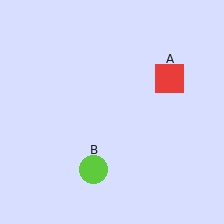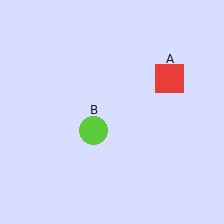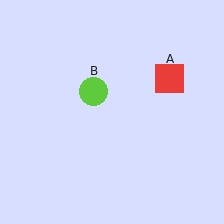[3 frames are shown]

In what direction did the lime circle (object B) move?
The lime circle (object B) moved up.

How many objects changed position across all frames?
1 object changed position: lime circle (object B).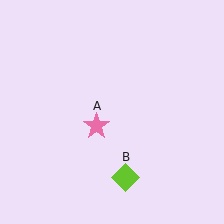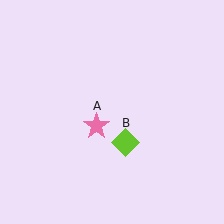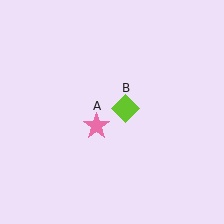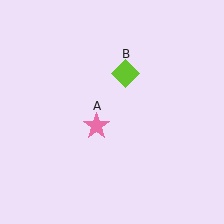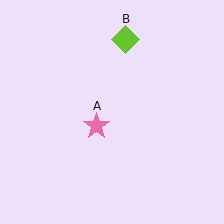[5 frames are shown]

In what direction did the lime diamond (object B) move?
The lime diamond (object B) moved up.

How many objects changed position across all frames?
1 object changed position: lime diamond (object B).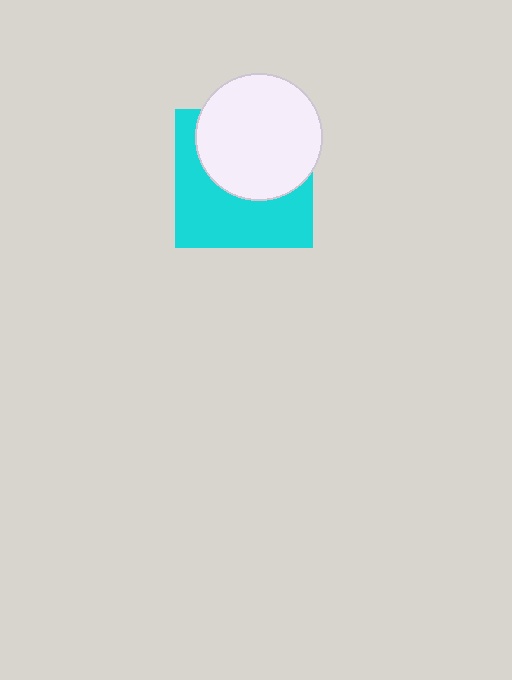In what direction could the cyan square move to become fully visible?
The cyan square could move down. That would shift it out from behind the white circle entirely.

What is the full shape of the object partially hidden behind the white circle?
The partially hidden object is a cyan square.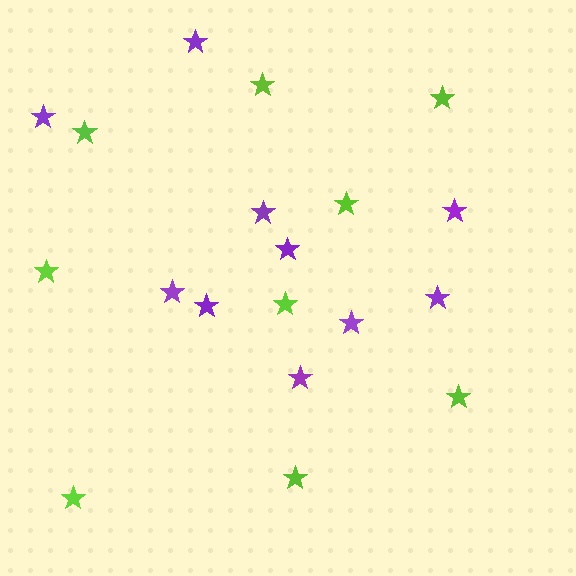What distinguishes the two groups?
There are 2 groups: one group of purple stars (10) and one group of lime stars (9).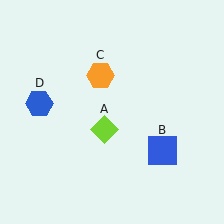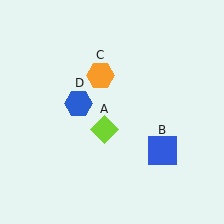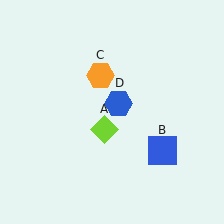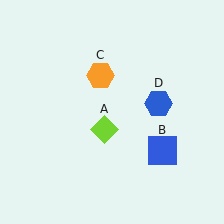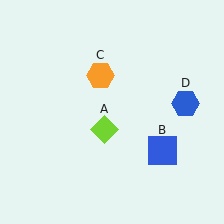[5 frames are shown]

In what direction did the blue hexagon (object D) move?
The blue hexagon (object D) moved right.